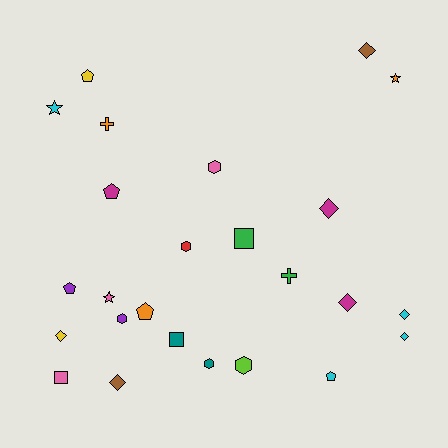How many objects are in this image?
There are 25 objects.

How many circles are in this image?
There are no circles.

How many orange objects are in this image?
There are 3 orange objects.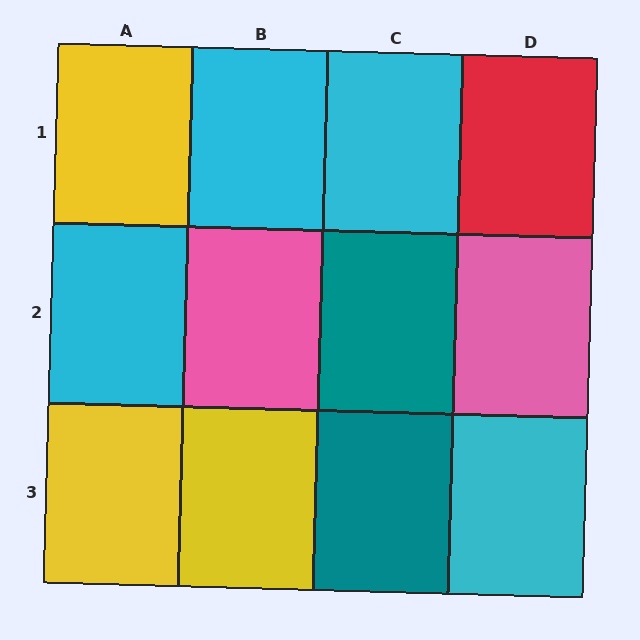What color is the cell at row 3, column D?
Cyan.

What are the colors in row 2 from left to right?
Cyan, pink, teal, pink.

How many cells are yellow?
3 cells are yellow.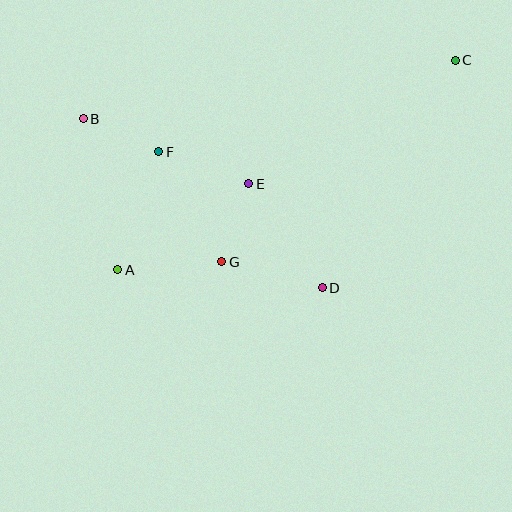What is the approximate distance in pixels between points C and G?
The distance between C and G is approximately 308 pixels.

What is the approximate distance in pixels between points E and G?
The distance between E and G is approximately 82 pixels.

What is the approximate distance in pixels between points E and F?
The distance between E and F is approximately 96 pixels.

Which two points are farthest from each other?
Points A and C are farthest from each other.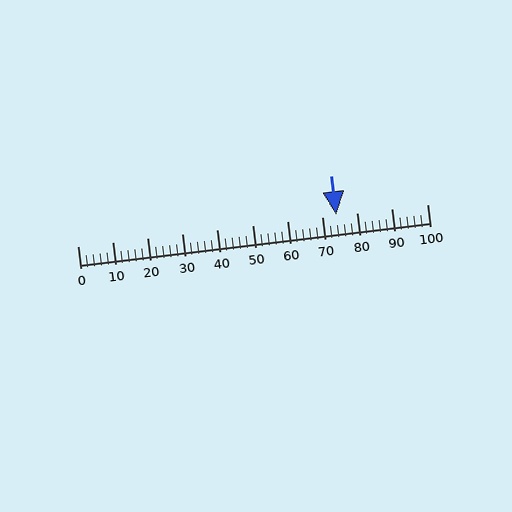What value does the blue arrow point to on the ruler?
The blue arrow points to approximately 74.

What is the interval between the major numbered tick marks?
The major tick marks are spaced 10 units apart.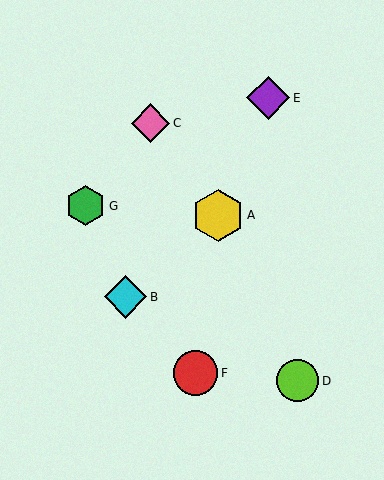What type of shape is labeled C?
Shape C is a pink diamond.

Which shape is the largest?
The yellow hexagon (labeled A) is the largest.